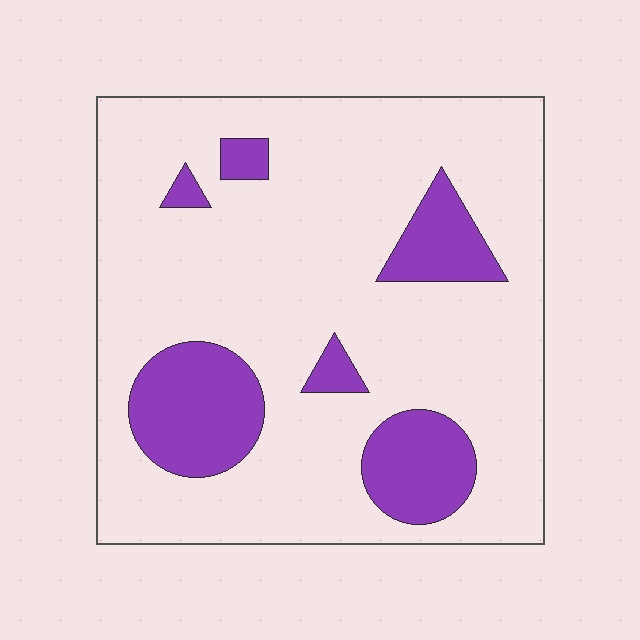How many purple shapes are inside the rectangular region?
6.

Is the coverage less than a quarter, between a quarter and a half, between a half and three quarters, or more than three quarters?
Less than a quarter.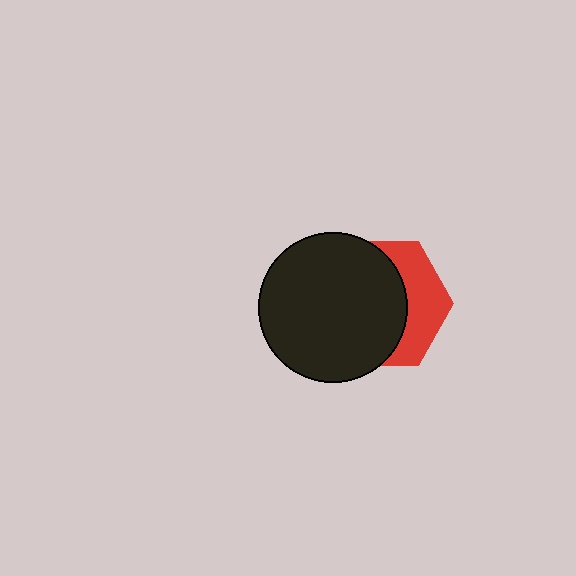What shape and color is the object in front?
The object in front is a black circle.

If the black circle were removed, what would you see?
You would see the complete red hexagon.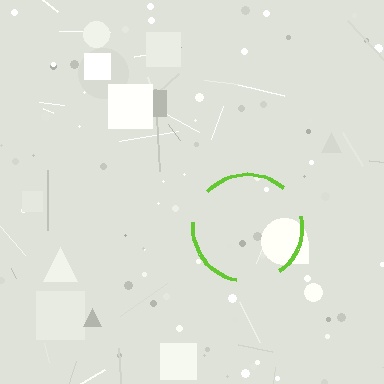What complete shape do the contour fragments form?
The contour fragments form a circle.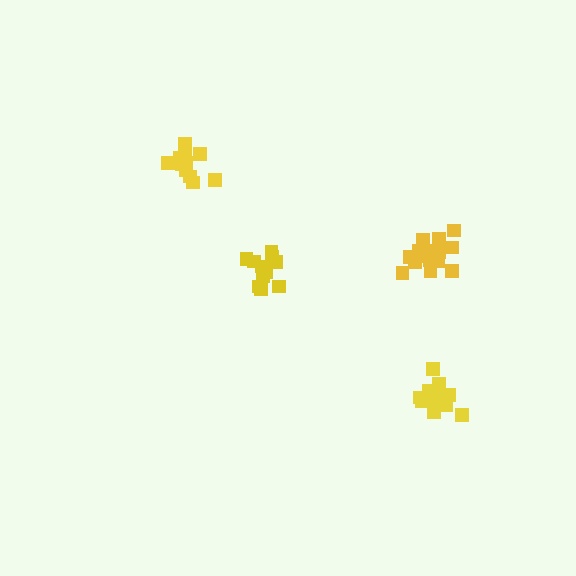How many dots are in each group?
Group 1: 13 dots, Group 2: 12 dots, Group 3: 13 dots, Group 4: 15 dots (53 total).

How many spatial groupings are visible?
There are 4 spatial groupings.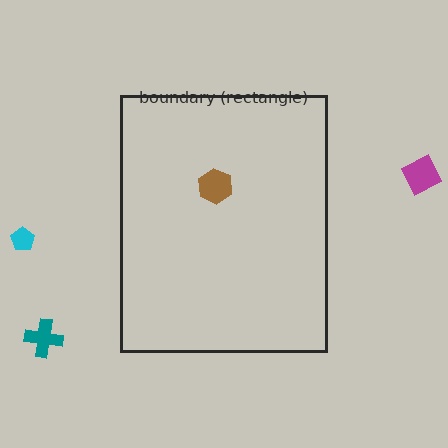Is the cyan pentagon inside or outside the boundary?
Outside.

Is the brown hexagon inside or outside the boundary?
Inside.